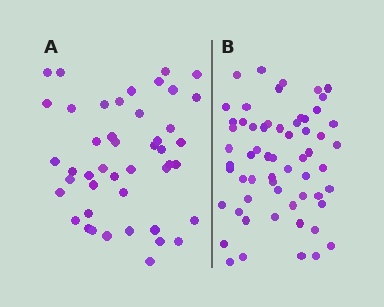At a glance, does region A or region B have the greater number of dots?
Region B (the right region) has more dots.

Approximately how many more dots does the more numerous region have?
Region B has approximately 15 more dots than region A.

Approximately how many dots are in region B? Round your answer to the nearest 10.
About 60 dots.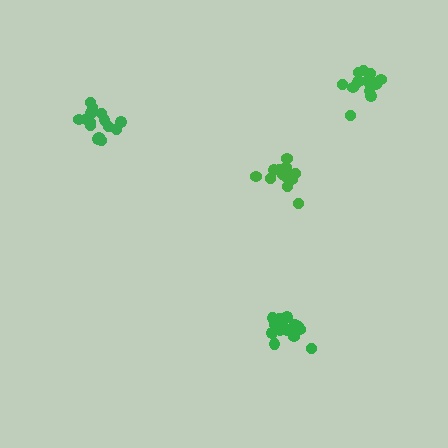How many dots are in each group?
Group 1: 14 dots, Group 2: 16 dots, Group 3: 18 dots, Group 4: 15 dots (63 total).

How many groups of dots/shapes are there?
There are 4 groups.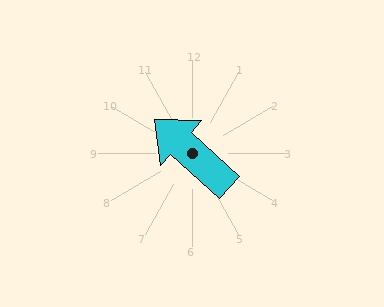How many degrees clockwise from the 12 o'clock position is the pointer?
Approximately 312 degrees.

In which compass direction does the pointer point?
Northwest.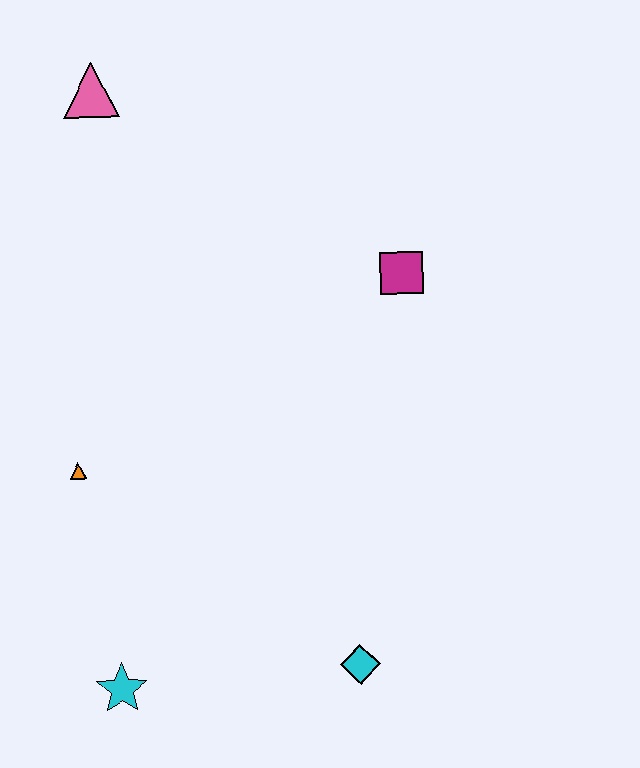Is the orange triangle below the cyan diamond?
No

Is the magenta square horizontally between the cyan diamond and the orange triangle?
No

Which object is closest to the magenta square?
The pink triangle is closest to the magenta square.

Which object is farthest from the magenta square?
The cyan star is farthest from the magenta square.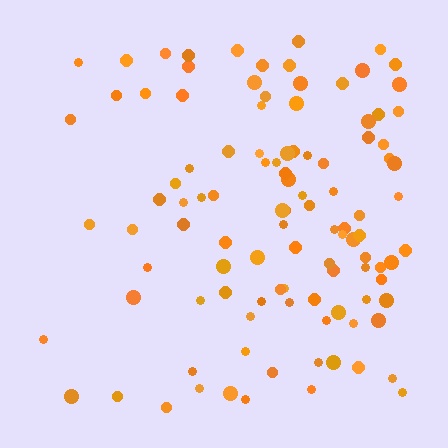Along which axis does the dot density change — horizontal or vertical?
Horizontal.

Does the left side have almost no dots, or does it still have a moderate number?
Still a moderate number, just noticeably fewer than the right.